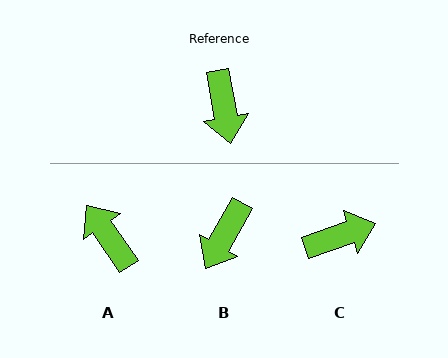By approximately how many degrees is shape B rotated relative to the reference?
Approximately 40 degrees clockwise.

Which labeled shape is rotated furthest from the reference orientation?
A, about 156 degrees away.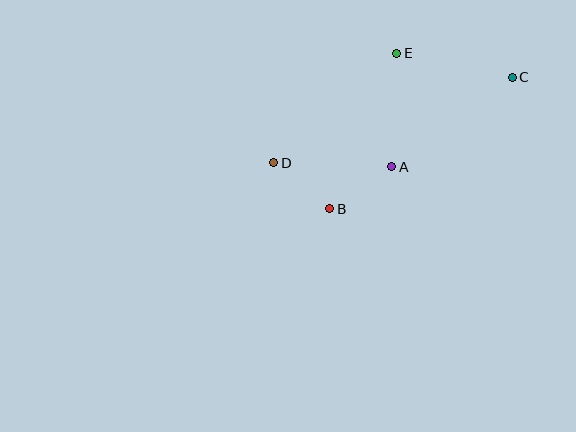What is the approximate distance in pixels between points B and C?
The distance between B and C is approximately 225 pixels.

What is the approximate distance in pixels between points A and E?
The distance between A and E is approximately 114 pixels.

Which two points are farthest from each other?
Points C and D are farthest from each other.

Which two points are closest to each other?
Points B and D are closest to each other.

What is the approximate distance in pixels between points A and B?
The distance between A and B is approximately 75 pixels.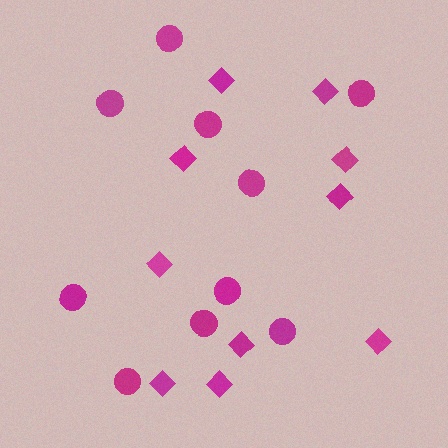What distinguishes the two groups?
There are 2 groups: one group of circles (10) and one group of diamonds (10).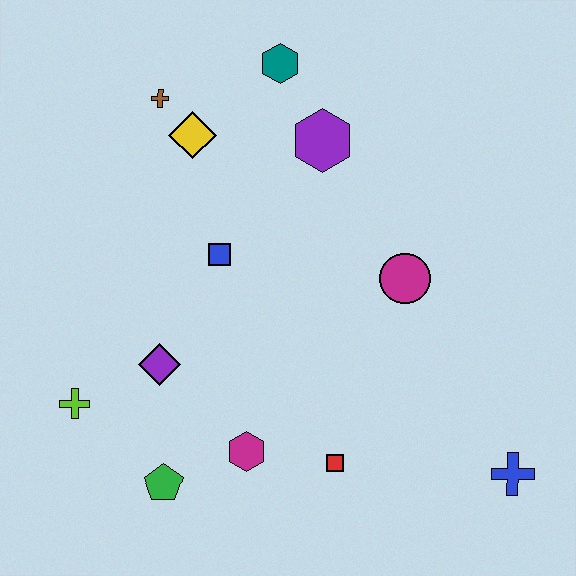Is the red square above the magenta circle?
No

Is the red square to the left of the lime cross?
No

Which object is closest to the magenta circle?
The purple hexagon is closest to the magenta circle.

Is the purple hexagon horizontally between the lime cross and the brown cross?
No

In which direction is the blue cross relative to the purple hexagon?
The blue cross is below the purple hexagon.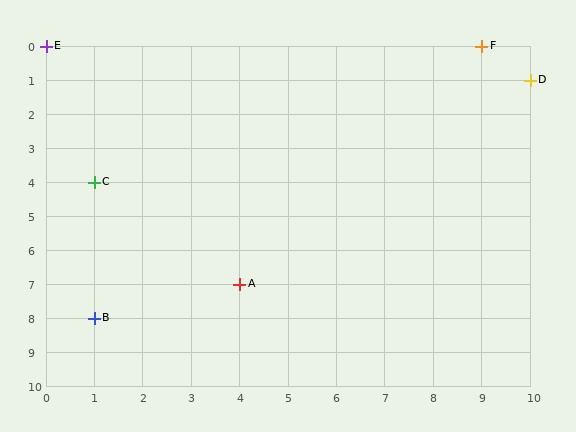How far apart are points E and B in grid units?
Points E and B are 1 column and 8 rows apart (about 8.1 grid units diagonally).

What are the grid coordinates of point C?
Point C is at grid coordinates (1, 4).